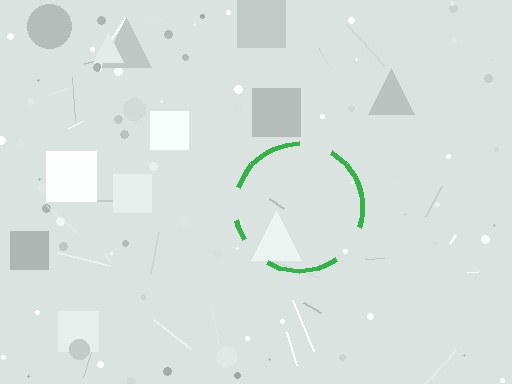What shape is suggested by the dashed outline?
The dashed outline suggests a circle.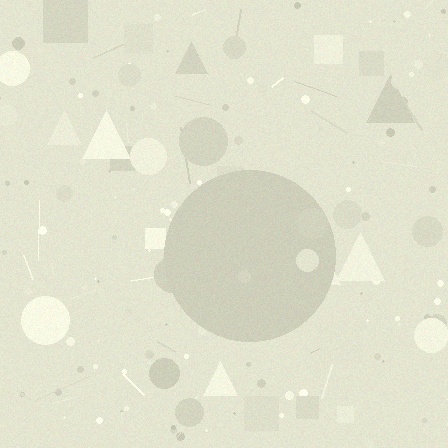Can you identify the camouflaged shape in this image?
The camouflaged shape is a circle.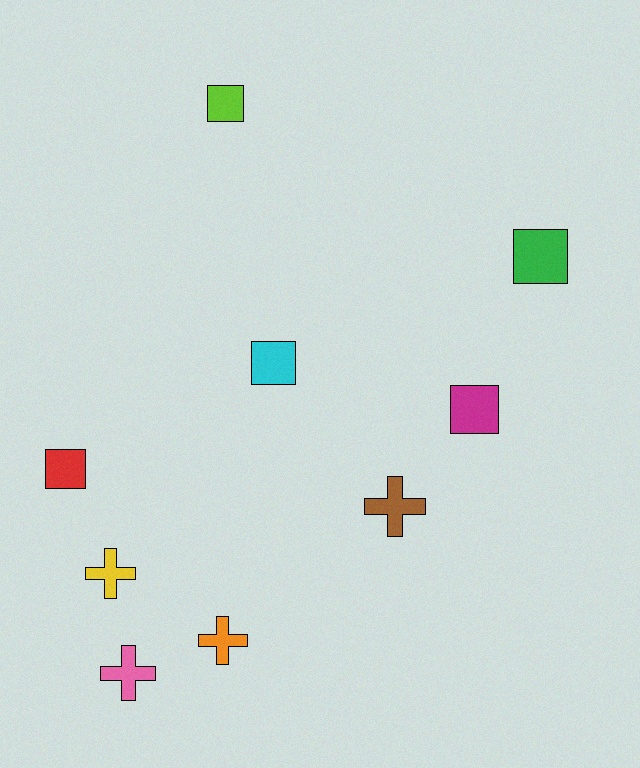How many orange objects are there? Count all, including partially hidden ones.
There is 1 orange object.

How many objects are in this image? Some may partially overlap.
There are 9 objects.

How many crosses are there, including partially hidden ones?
There are 4 crosses.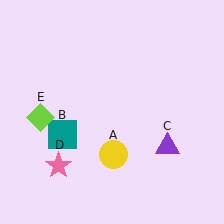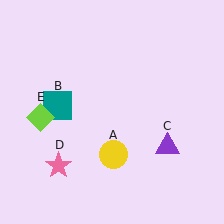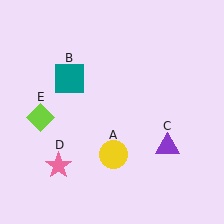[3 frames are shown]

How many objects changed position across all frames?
1 object changed position: teal square (object B).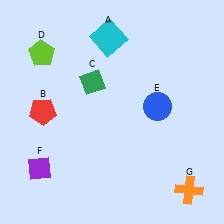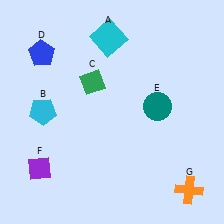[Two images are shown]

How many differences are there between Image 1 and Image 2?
There are 3 differences between the two images.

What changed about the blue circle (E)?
In Image 1, E is blue. In Image 2, it changed to teal.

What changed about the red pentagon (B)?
In Image 1, B is red. In Image 2, it changed to cyan.